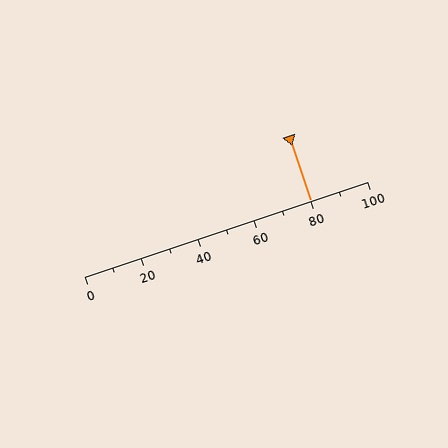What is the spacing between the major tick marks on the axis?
The major ticks are spaced 20 apart.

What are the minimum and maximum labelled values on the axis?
The axis runs from 0 to 100.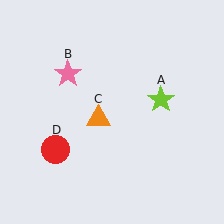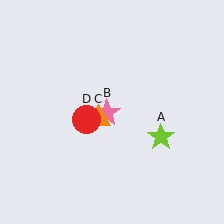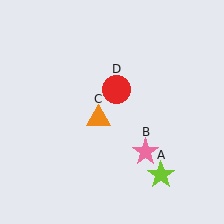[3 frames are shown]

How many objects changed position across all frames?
3 objects changed position: lime star (object A), pink star (object B), red circle (object D).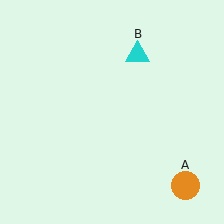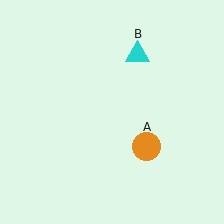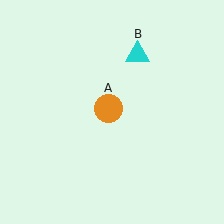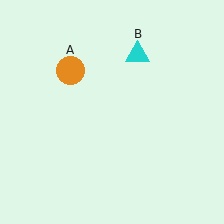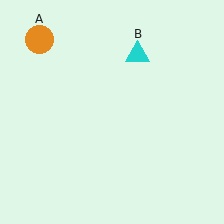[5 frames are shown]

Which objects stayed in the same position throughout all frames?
Cyan triangle (object B) remained stationary.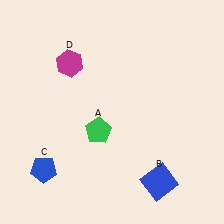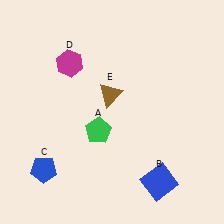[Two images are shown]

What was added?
A brown triangle (E) was added in Image 2.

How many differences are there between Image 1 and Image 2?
There is 1 difference between the two images.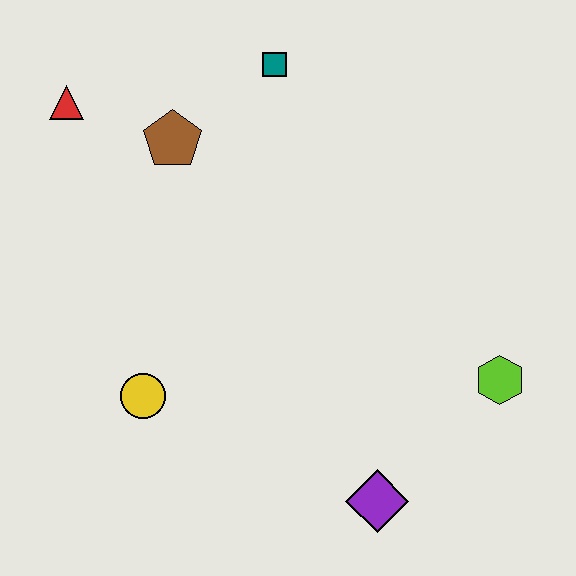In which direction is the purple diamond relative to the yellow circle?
The purple diamond is to the right of the yellow circle.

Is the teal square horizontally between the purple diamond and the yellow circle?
Yes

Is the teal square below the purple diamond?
No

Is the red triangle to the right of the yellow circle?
No